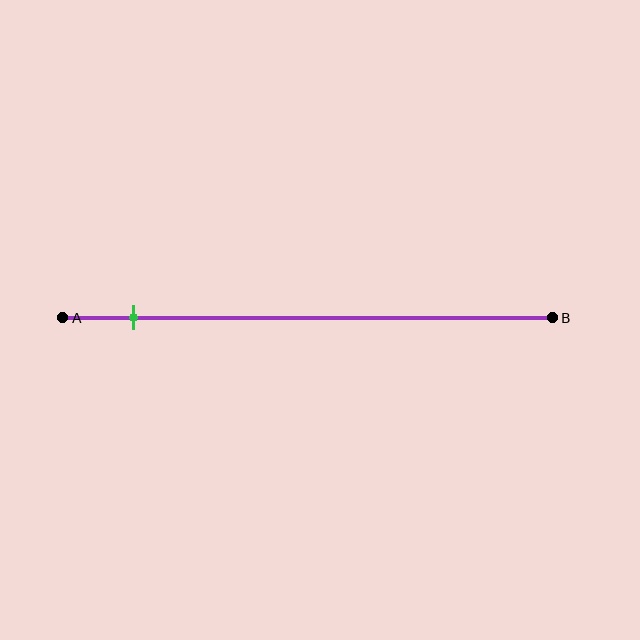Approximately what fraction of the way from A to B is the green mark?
The green mark is approximately 15% of the way from A to B.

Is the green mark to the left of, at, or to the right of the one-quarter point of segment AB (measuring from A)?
The green mark is to the left of the one-quarter point of segment AB.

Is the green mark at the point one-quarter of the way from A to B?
No, the mark is at about 15% from A, not at the 25% one-quarter point.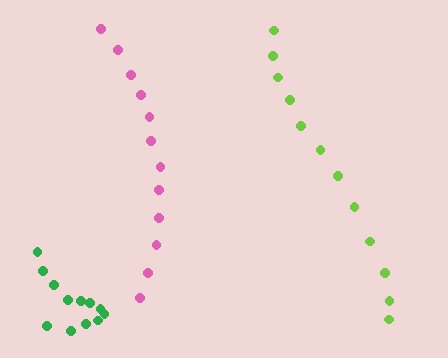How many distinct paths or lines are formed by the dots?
There are 3 distinct paths.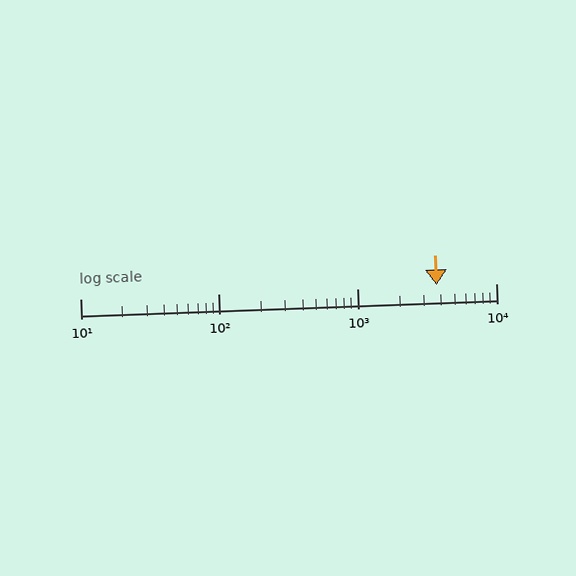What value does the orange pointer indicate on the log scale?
The pointer indicates approximately 3700.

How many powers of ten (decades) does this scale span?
The scale spans 3 decades, from 10 to 10000.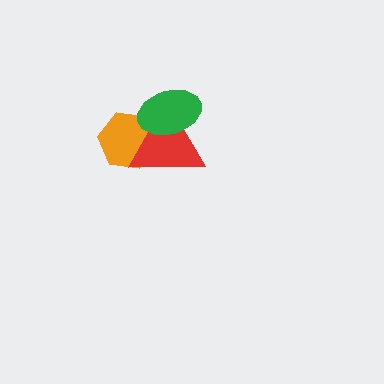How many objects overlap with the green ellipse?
2 objects overlap with the green ellipse.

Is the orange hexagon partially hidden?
Yes, it is partially covered by another shape.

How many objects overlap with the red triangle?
2 objects overlap with the red triangle.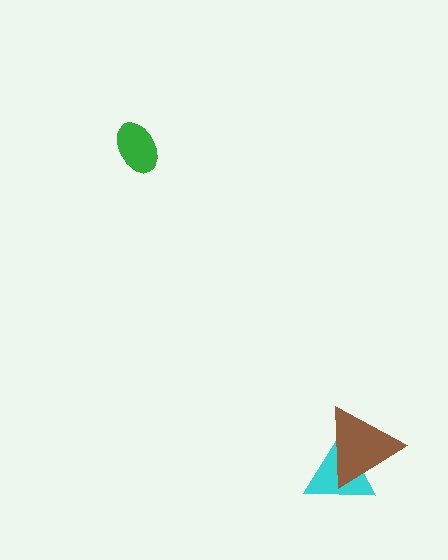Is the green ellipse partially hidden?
No, no other shape covers it.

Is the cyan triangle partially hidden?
Yes, it is partially covered by another shape.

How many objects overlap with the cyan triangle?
1 object overlaps with the cyan triangle.